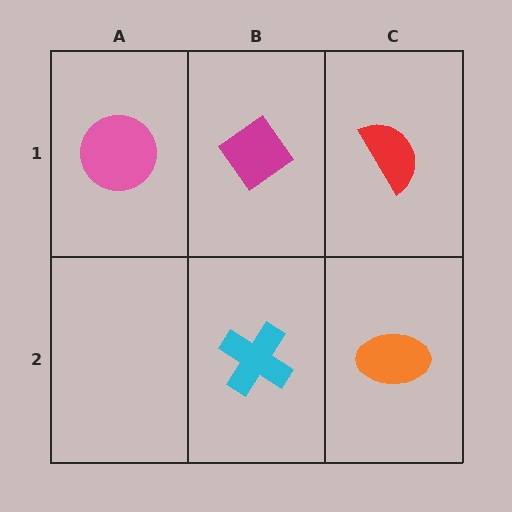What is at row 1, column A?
A pink circle.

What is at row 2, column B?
A cyan cross.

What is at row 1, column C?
A red semicircle.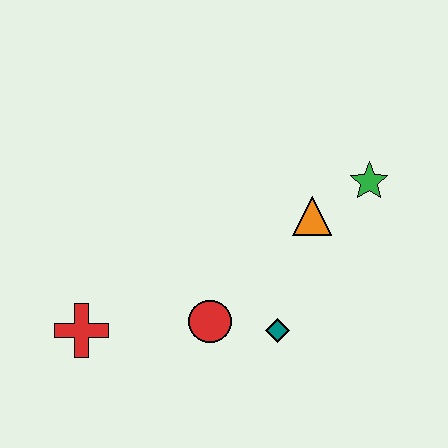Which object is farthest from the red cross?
The green star is farthest from the red cross.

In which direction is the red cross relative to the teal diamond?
The red cross is to the left of the teal diamond.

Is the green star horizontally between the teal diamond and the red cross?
No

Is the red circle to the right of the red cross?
Yes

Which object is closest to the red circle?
The teal diamond is closest to the red circle.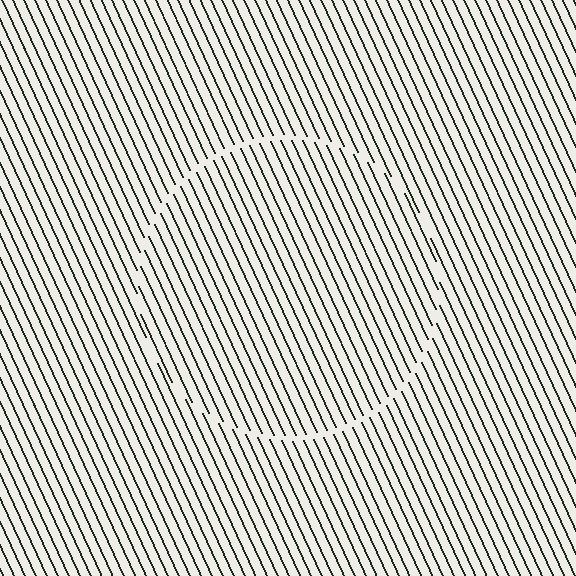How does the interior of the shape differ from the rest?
The interior of the shape contains the same grating, shifted by half a period — the contour is defined by the phase discontinuity where line-ends from the inner and outer gratings abut.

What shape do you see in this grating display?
An illusory circle. The interior of the shape contains the same grating, shifted by half a period — the contour is defined by the phase discontinuity where line-ends from the inner and outer gratings abut.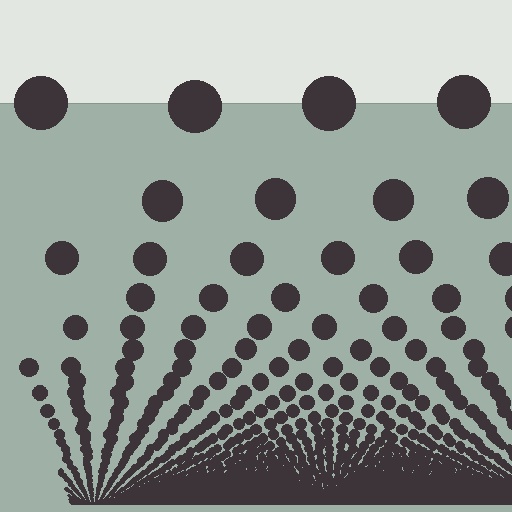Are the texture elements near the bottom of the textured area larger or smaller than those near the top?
Smaller. The gradient is inverted — elements near the bottom are smaller and denser.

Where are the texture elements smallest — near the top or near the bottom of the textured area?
Near the bottom.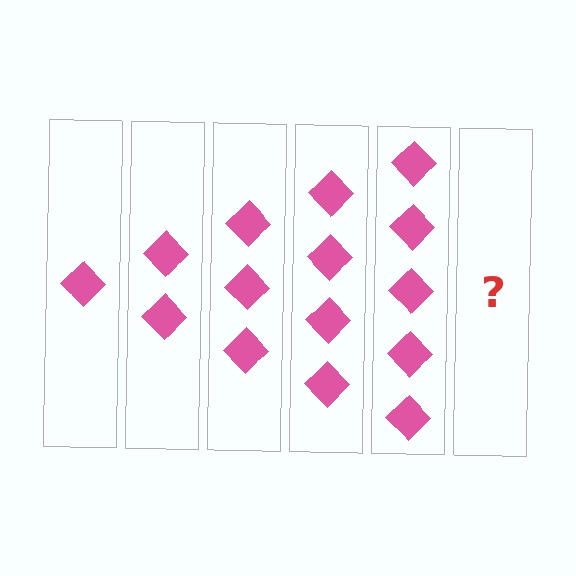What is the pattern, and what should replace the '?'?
The pattern is that each step adds one more diamond. The '?' should be 6 diamonds.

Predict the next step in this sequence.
The next step is 6 diamonds.